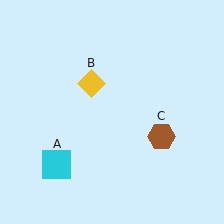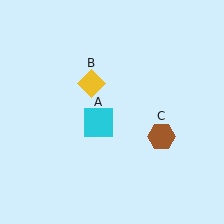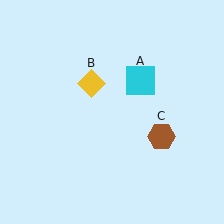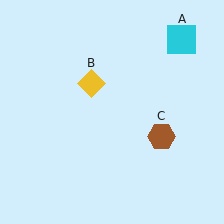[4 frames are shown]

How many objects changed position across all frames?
1 object changed position: cyan square (object A).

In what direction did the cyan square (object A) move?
The cyan square (object A) moved up and to the right.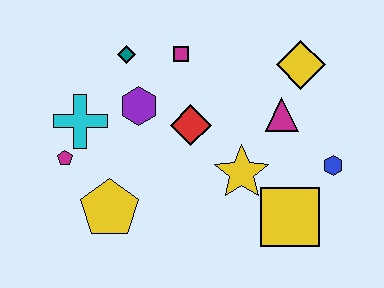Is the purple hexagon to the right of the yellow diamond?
No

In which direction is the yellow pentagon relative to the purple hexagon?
The yellow pentagon is below the purple hexagon.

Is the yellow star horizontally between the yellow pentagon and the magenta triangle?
Yes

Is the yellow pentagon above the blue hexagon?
No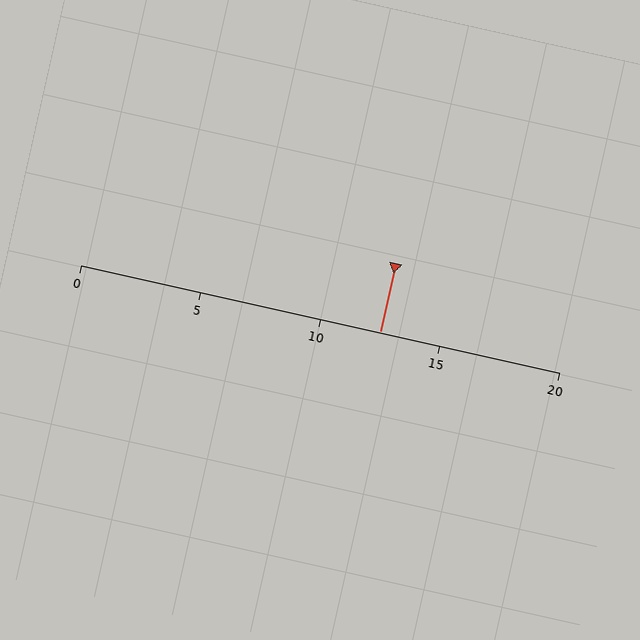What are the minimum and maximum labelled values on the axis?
The axis runs from 0 to 20.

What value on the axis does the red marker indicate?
The marker indicates approximately 12.5.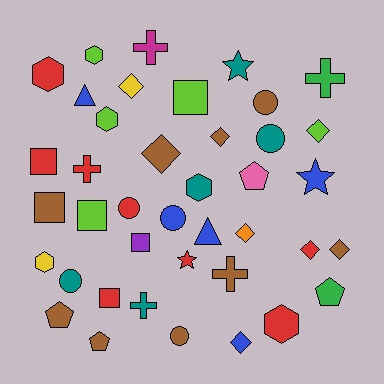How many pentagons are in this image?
There are 4 pentagons.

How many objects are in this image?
There are 40 objects.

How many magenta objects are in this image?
There is 1 magenta object.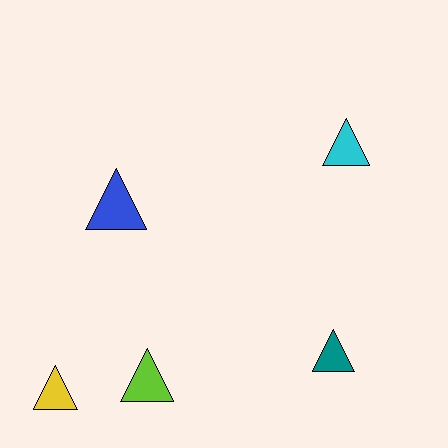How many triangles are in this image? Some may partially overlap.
There are 5 triangles.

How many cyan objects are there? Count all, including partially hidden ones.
There is 1 cyan object.